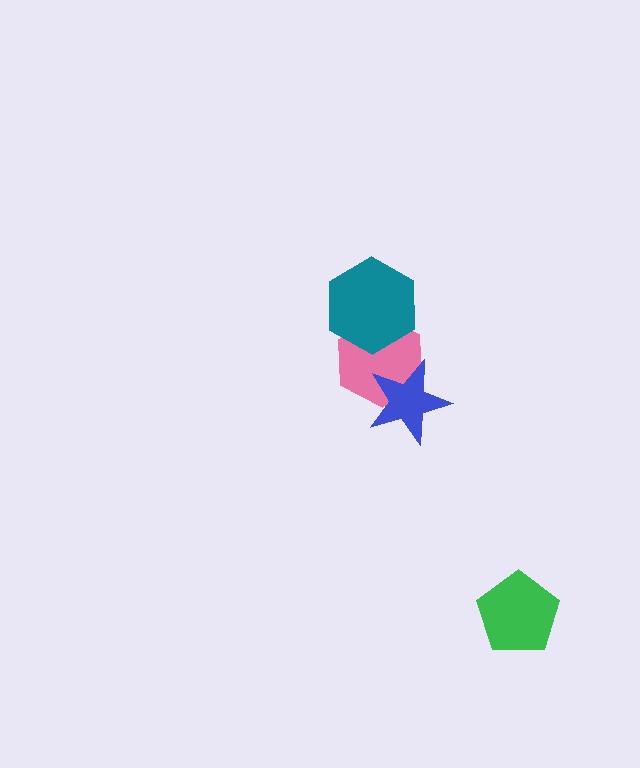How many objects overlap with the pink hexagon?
2 objects overlap with the pink hexagon.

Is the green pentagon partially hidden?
No, no other shape covers it.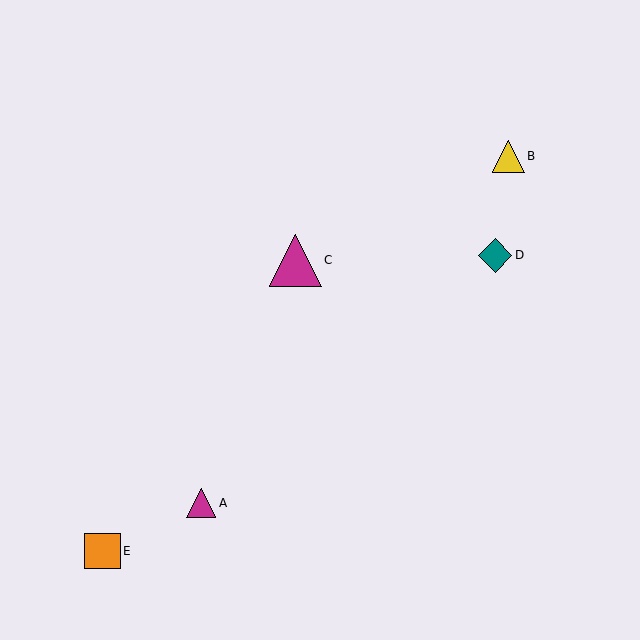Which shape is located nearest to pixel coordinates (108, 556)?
The orange square (labeled E) at (103, 551) is nearest to that location.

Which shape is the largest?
The magenta triangle (labeled C) is the largest.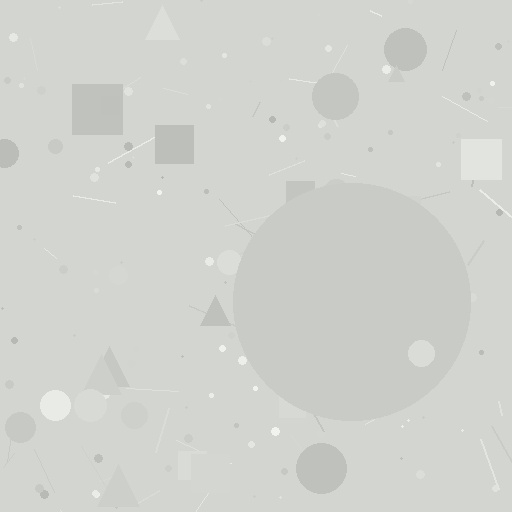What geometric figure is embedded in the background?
A circle is embedded in the background.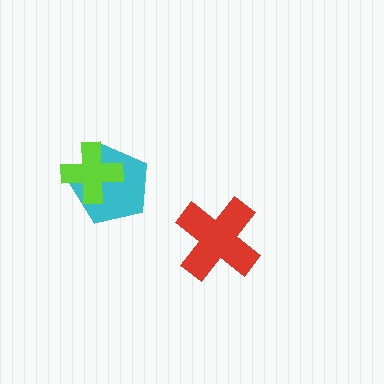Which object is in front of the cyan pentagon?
The lime cross is in front of the cyan pentagon.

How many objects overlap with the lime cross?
1 object overlaps with the lime cross.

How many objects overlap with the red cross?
0 objects overlap with the red cross.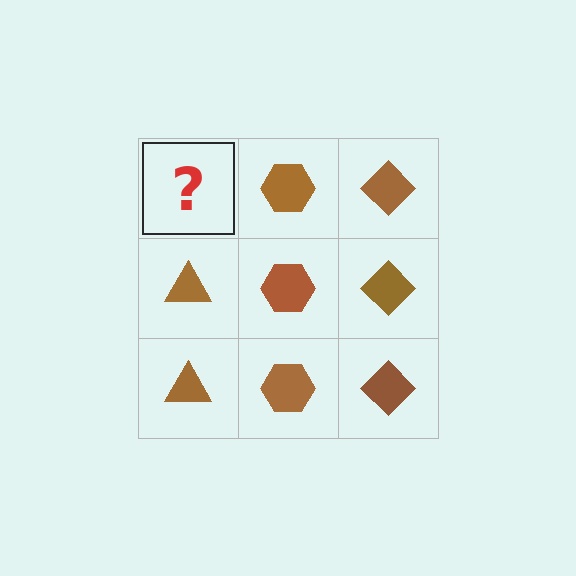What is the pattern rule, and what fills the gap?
The rule is that each column has a consistent shape. The gap should be filled with a brown triangle.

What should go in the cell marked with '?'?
The missing cell should contain a brown triangle.